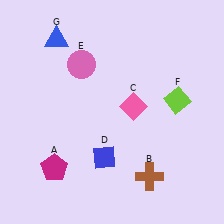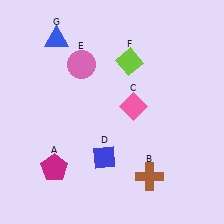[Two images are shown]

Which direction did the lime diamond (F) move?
The lime diamond (F) moved left.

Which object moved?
The lime diamond (F) moved left.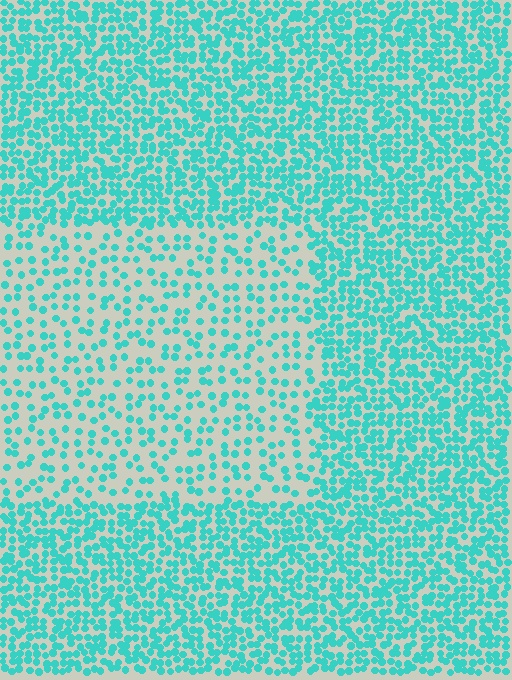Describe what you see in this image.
The image contains small cyan elements arranged at two different densities. A rectangle-shaped region is visible where the elements are less densely packed than the surrounding area.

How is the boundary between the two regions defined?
The boundary is defined by a change in element density (approximately 2.2x ratio). All elements are the same color, size, and shape.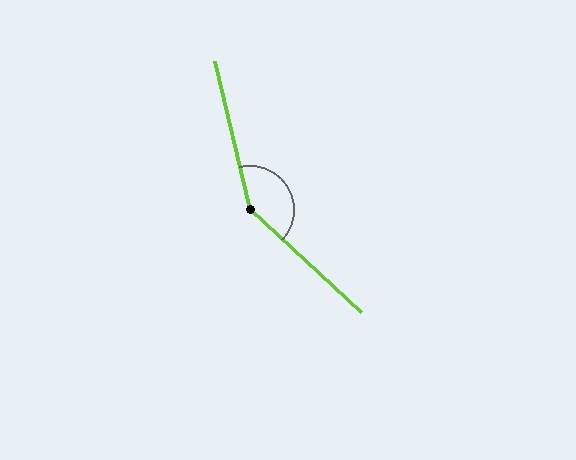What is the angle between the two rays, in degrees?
Approximately 146 degrees.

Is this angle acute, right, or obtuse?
It is obtuse.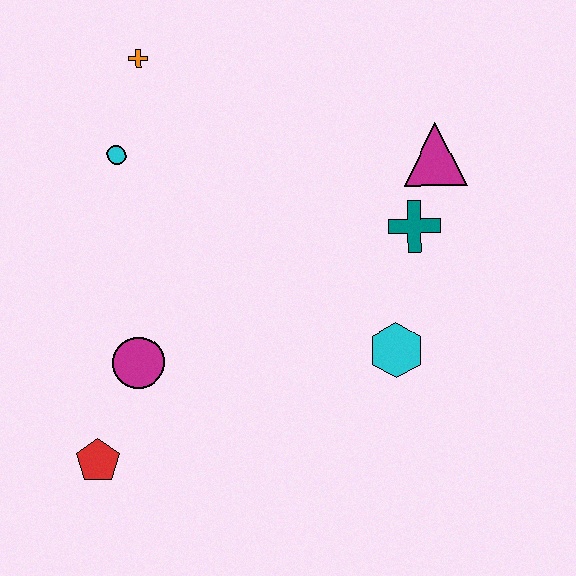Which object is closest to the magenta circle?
The red pentagon is closest to the magenta circle.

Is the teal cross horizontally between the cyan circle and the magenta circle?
No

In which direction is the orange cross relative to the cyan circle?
The orange cross is above the cyan circle.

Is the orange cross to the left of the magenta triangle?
Yes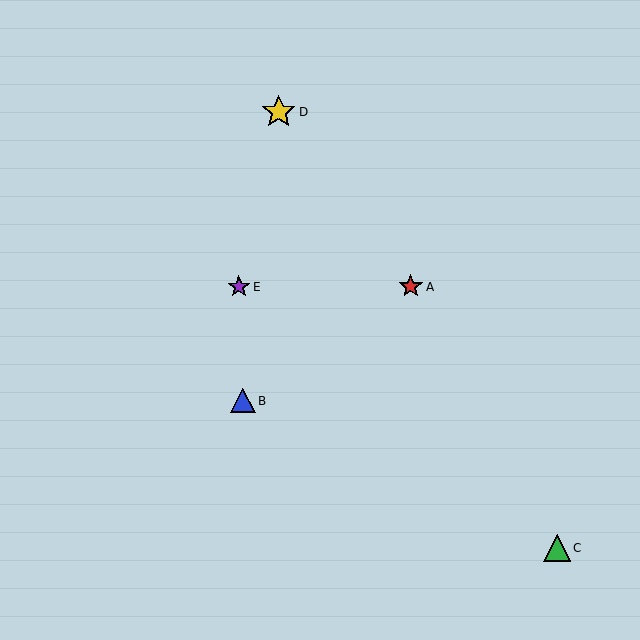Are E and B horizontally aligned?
No, E is at y≈287 and B is at y≈401.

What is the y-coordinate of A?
Object A is at y≈287.